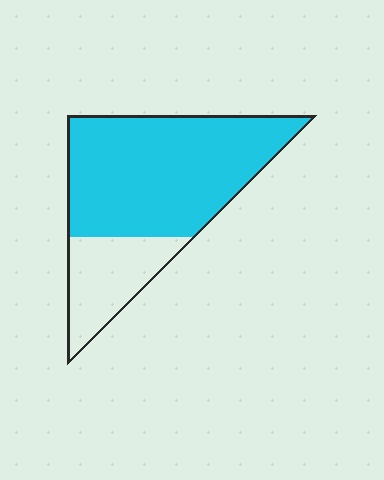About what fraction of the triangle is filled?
About three quarters (3/4).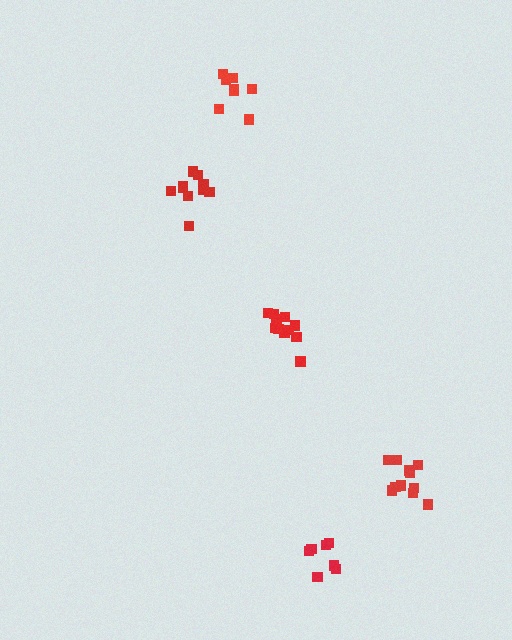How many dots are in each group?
Group 1: 11 dots, Group 2: 11 dots, Group 3: 7 dots, Group 4: 11 dots, Group 5: 8 dots (48 total).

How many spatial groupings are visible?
There are 5 spatial groupings.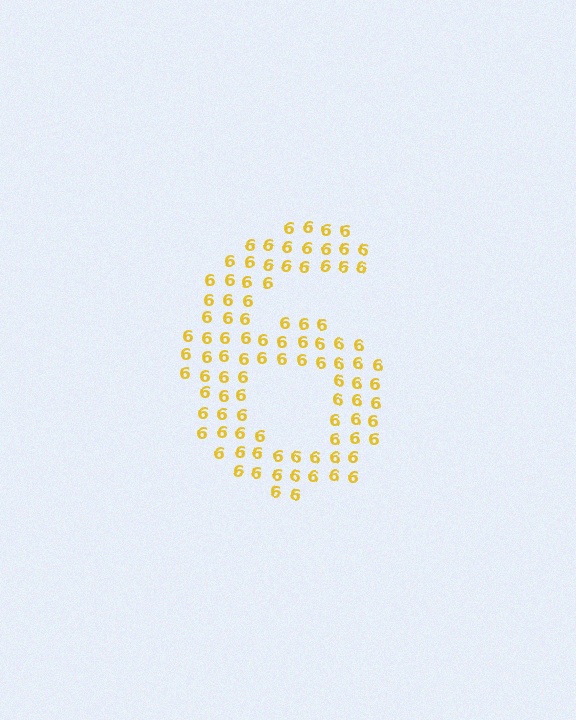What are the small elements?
The small elements are digit 6's.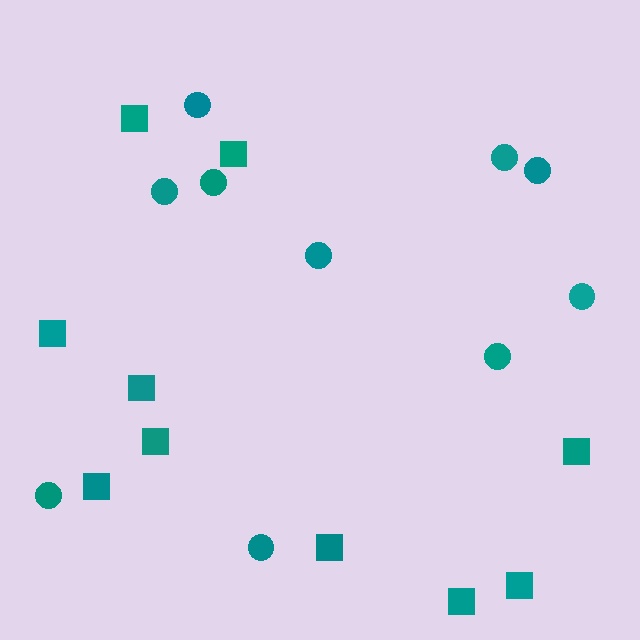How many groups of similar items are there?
There are 2 groups: one group of squares (10) and one group of circles (10).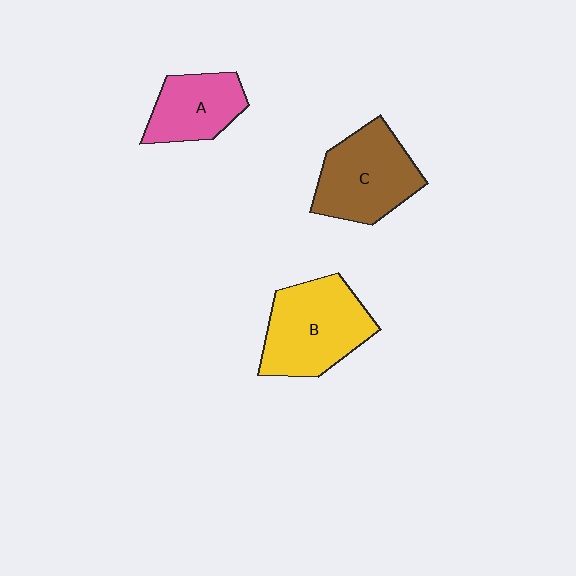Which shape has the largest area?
Shape B (yellow).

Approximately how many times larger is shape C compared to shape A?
Approximately 1.4 times.